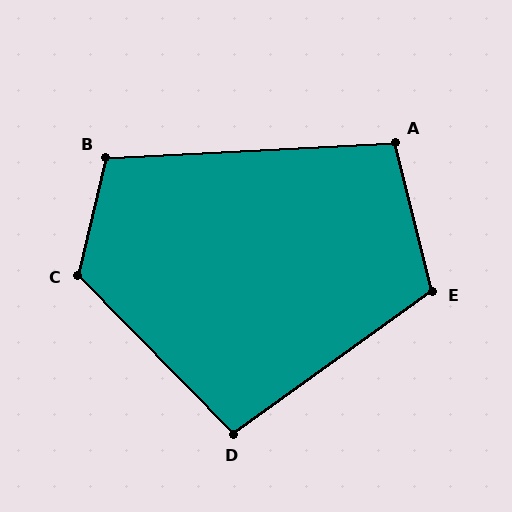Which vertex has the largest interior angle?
C, at approximately 122 degrees.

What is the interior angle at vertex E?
Approximately 112 degrees (obtuse).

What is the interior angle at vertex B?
Approximately 106 degrees (obtuse).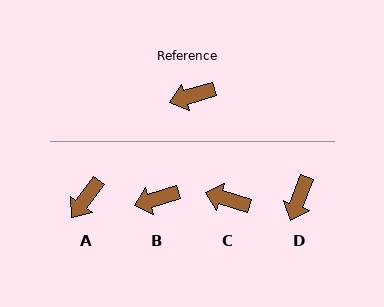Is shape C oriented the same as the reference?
No, it is off by about 34 degrees.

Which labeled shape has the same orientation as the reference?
B.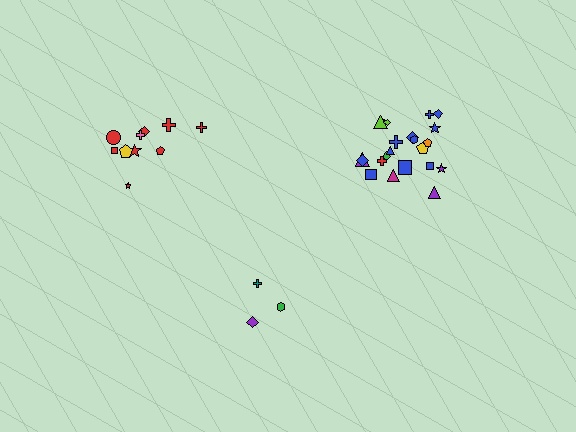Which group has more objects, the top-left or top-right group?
The top-right group.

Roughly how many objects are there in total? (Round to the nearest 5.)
Roughly 35 objects in total.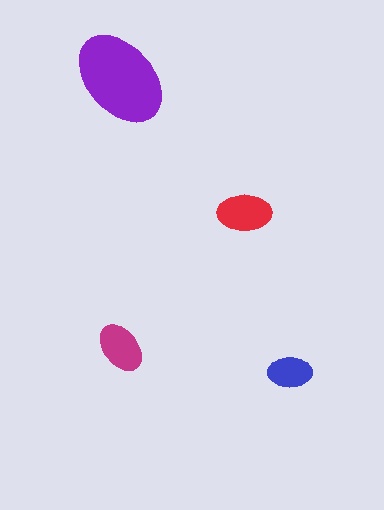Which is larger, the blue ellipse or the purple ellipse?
The purple one.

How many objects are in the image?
There are 4 objects in the image.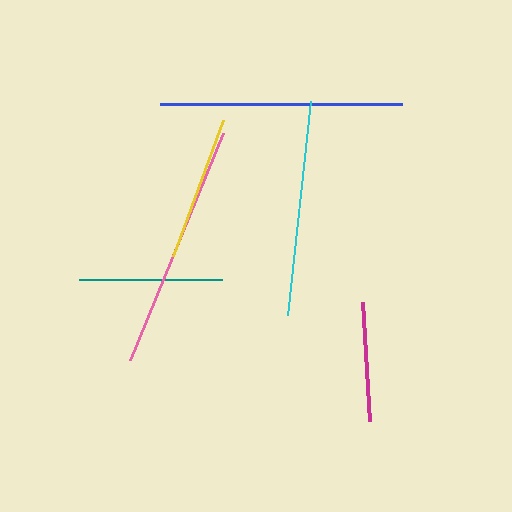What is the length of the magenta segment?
The magenta segment is approximately 118 pixels long.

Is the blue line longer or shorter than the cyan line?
The blue line is longer than the cyan line.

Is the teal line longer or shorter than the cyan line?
The cyan line is longer than the teal line.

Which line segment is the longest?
The pink line is the longest at approximately 245 pixels.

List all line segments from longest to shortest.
From longest to shortest: pink, blue, cyan, yellow, teal, magenta.